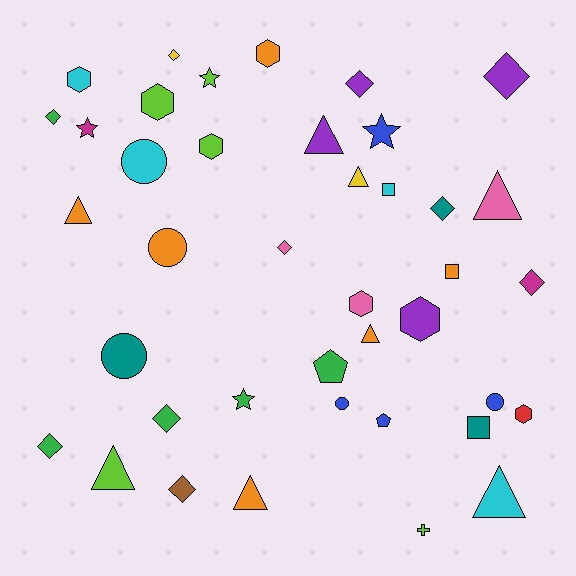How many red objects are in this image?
There is 1 red object.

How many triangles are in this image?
There are 8 triangles.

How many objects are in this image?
There are 40 objects.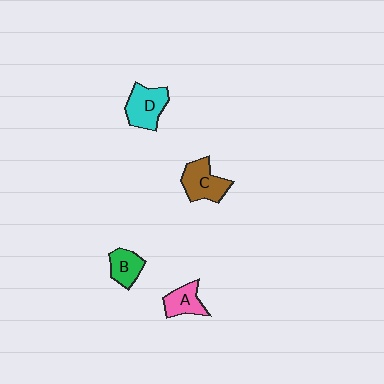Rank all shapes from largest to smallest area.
From largest to smallest: D (cyan), C (brown), A (pink), B (green).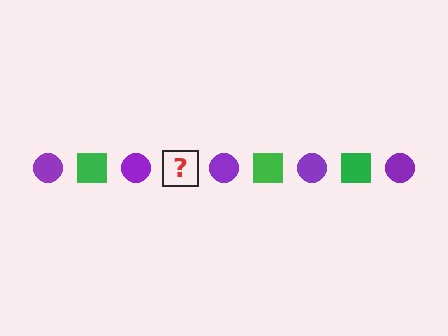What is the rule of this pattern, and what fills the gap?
The rule is that the pattern alternates between purple circle and green square. The gap should be filled with a green square.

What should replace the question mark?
The question mark should be replaced with a green square.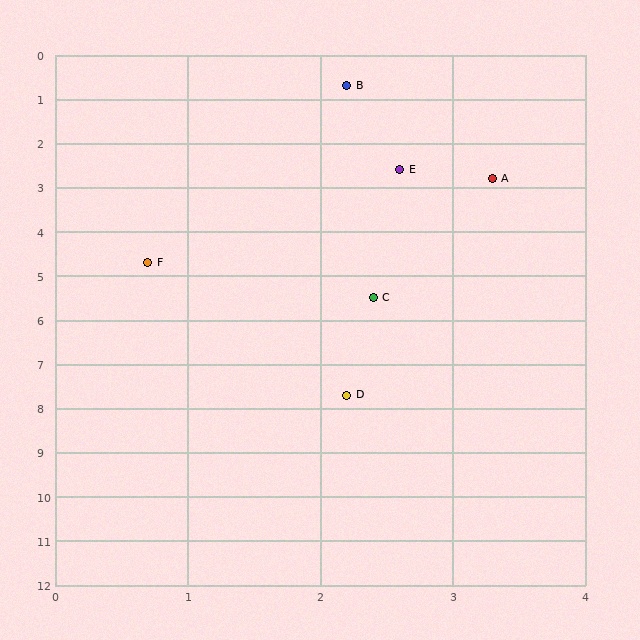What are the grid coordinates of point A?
Point A is at approximately (3.3, 2.8).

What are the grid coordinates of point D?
Point D is at approximately (2.2, 7.7).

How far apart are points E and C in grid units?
Points E and C are about 2.9 grid units apart.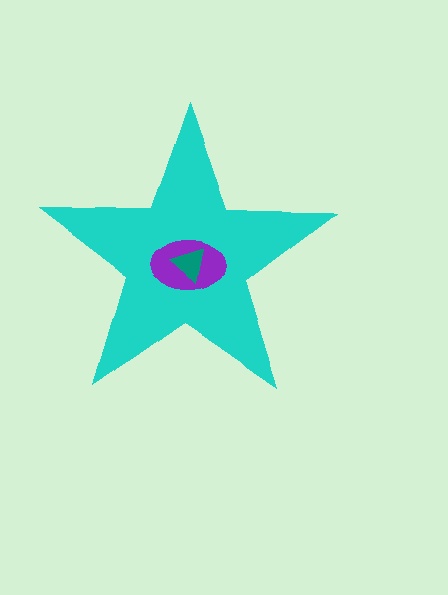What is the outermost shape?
The cyan star.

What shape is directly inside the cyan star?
The purple ellipse.